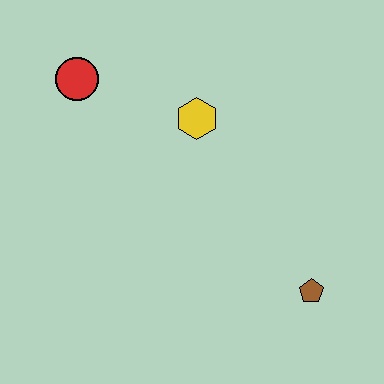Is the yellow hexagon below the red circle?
Yes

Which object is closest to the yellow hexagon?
The red circle is closest to the yellow hexagon.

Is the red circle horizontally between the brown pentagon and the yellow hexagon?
No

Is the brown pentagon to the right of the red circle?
Yes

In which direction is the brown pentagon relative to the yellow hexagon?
The brown pentagon is below the yellow hexagon.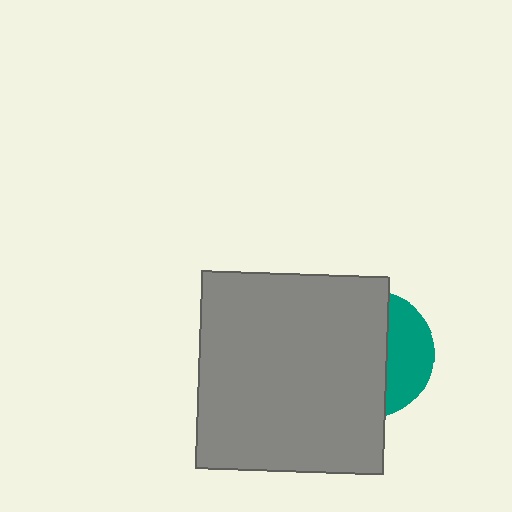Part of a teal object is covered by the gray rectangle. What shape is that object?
It is a circle.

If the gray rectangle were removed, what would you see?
You would see the complete teal circle.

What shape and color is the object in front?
The object in front is a gray rectangle.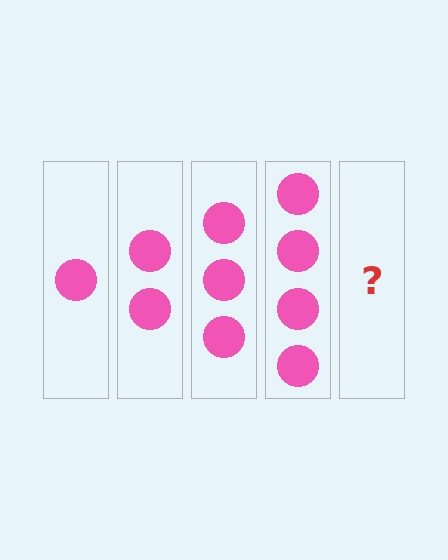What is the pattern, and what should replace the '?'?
The pattern is that each step adds one more circle. The '?' should be 5 circles.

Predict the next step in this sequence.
The next step is 5 circles.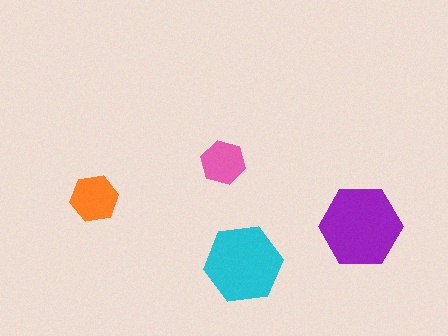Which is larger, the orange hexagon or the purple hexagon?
The purple one.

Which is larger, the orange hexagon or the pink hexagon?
The orange one.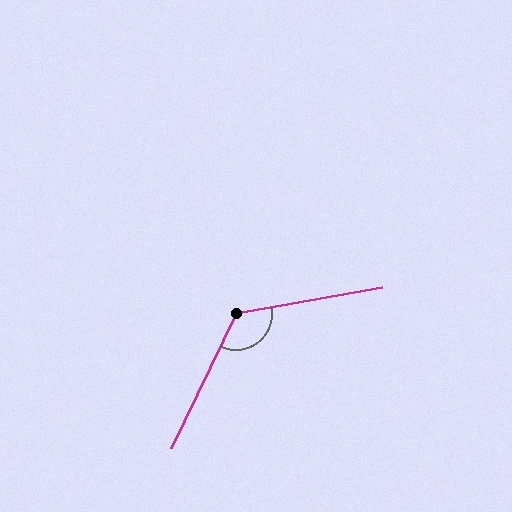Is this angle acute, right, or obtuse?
It is obtuse.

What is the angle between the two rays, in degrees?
Approximately 126 degrees.